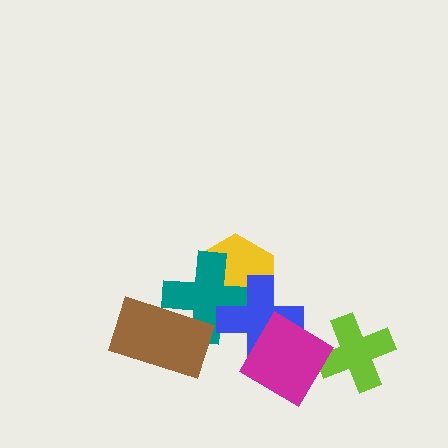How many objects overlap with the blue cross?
3 objects overlap with the blue cross.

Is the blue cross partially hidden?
Yes, it is partially covered by another shape.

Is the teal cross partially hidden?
Yes, it is partially covered by another shape.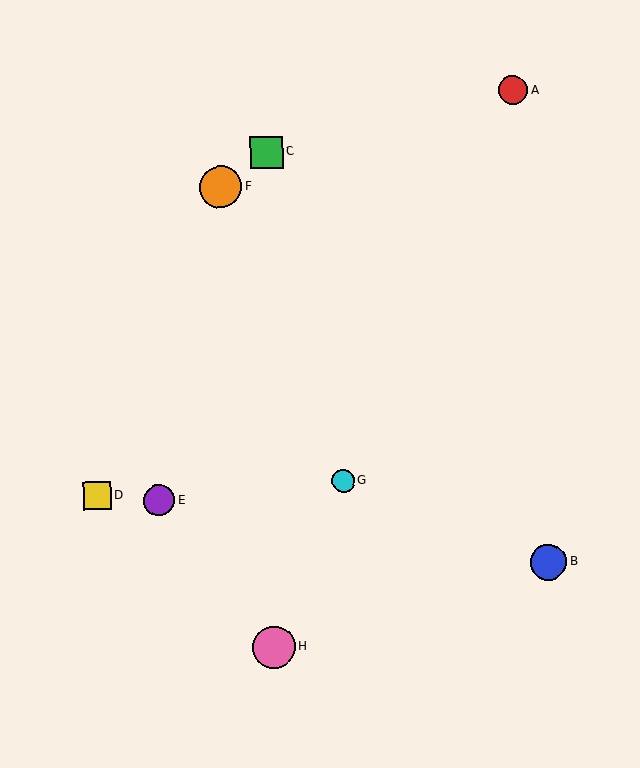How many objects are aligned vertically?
2 objects (C, H) are aligned vertically.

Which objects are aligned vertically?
Objects C, H are aligned vertically.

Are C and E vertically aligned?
No, C is at x≈267 and E is at x≈159.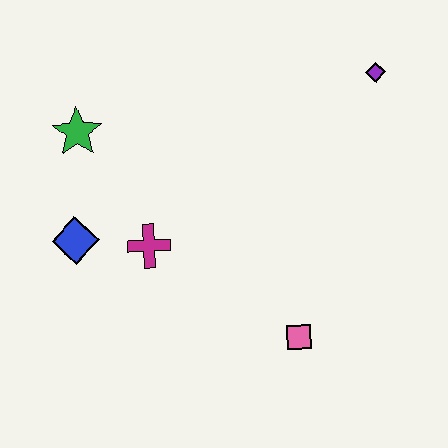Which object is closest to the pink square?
The magenta cross is closest to the pink square.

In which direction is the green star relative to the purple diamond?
The green star is to the left of the purple diamond.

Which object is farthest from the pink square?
The green star is farthest from the pink square.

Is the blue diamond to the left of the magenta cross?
Yes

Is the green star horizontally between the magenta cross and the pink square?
No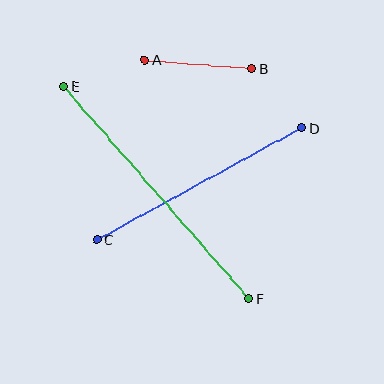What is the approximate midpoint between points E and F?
The midpoint is at approximately (156, 192) pixels.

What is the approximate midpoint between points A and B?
The midpoint is at approximately (198, 64) pixels.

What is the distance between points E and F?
The distance is approximately 281 pixels.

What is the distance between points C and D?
The distance is approximately 233 pixels.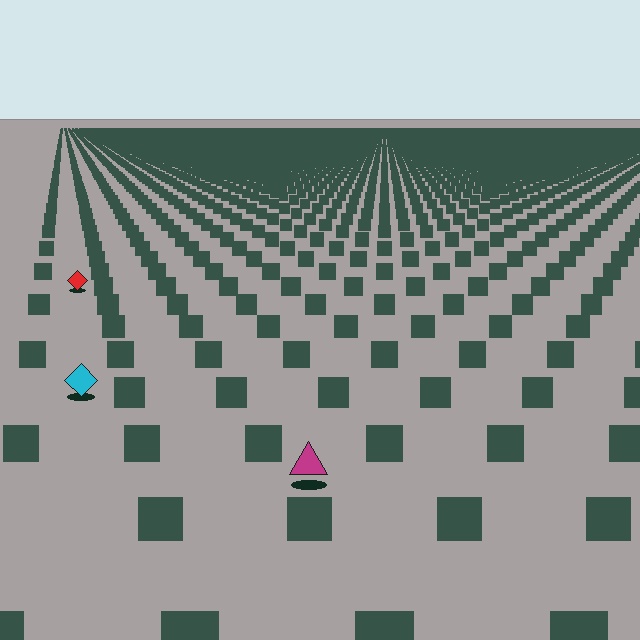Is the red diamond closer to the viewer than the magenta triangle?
No. The magenta triangle is closer — you can tell from the texture gradient: the ground texture is coarser near it.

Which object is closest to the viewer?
The magenta triangle is closest. The texture marks near it are larger and more spread out.